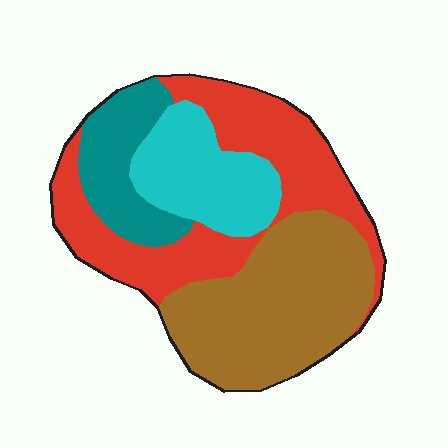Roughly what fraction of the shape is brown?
Brown covers 34% of the shape.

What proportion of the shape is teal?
Teal covers roughly 15% of the shape.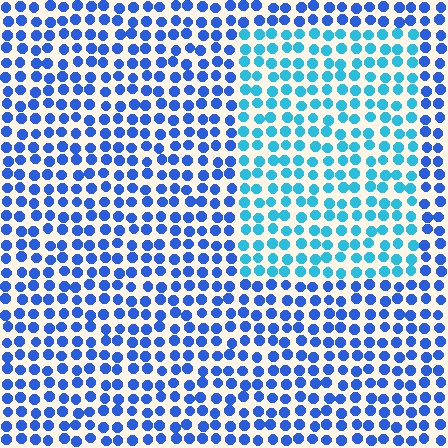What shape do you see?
I see a rectangle.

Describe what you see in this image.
The image is filled with small blue elements in a uniform arrangement. A rectangle-shaped region is visible where the elements are tinted to a slightly different hue, forming a subtle color boundary.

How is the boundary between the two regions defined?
The boundary is defined purely by a slight shift in hue (about 33 degrees). Spacing, size, and orientation are identical on both sides.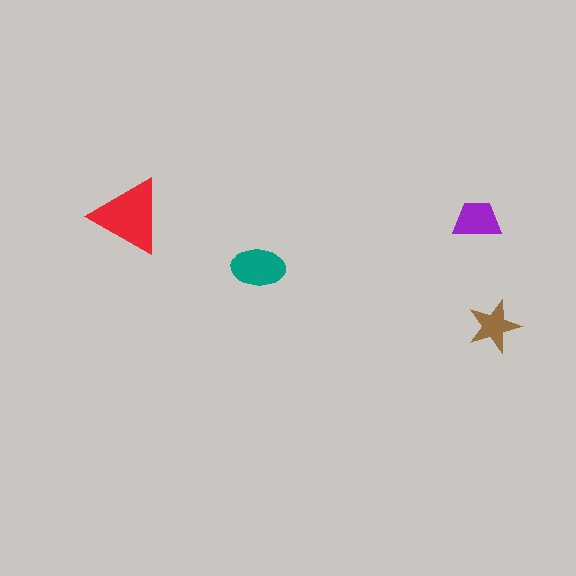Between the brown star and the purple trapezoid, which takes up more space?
The purple trapezoid.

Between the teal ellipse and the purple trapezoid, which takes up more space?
The teal ellipse.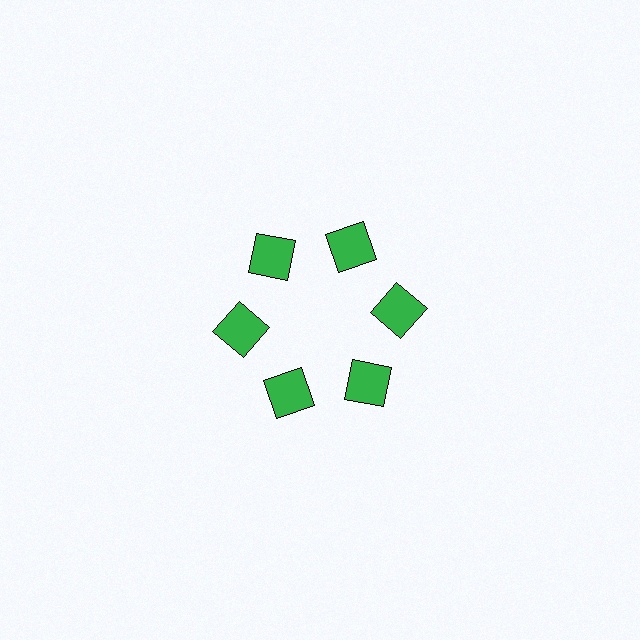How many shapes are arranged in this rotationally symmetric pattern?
There are 6 shapes, arranged in 6 groups of 1.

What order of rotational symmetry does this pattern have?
This pattern has 6-fold rotational symmetry.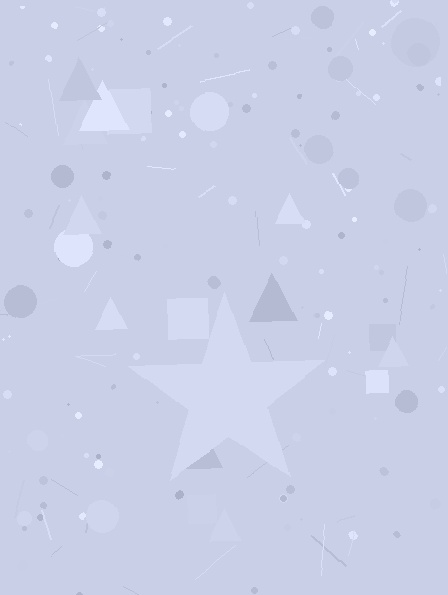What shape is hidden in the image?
A star is hidden in the image.